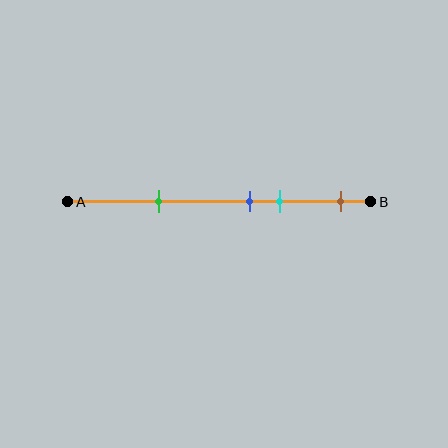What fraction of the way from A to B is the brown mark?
The brown mark is approximately 90% (0.9) of the way from A to B.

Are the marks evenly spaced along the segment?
No, the marks are not evenly spaced.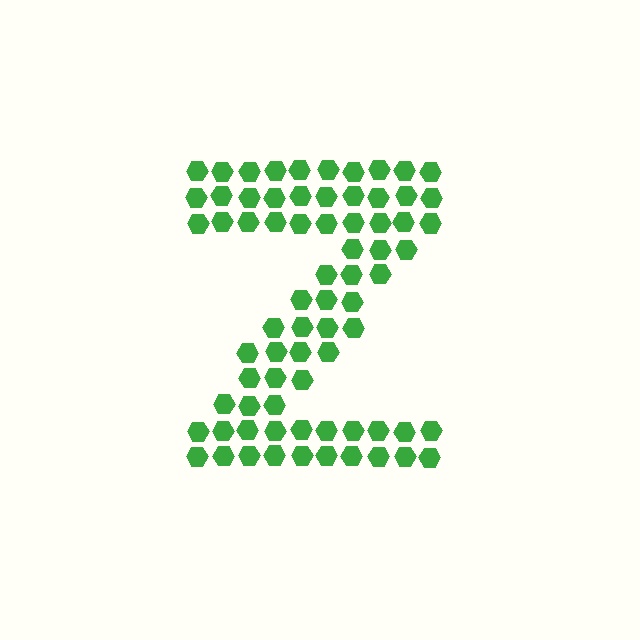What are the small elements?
The small elements are hexagons.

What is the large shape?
The large shape is the letter Z.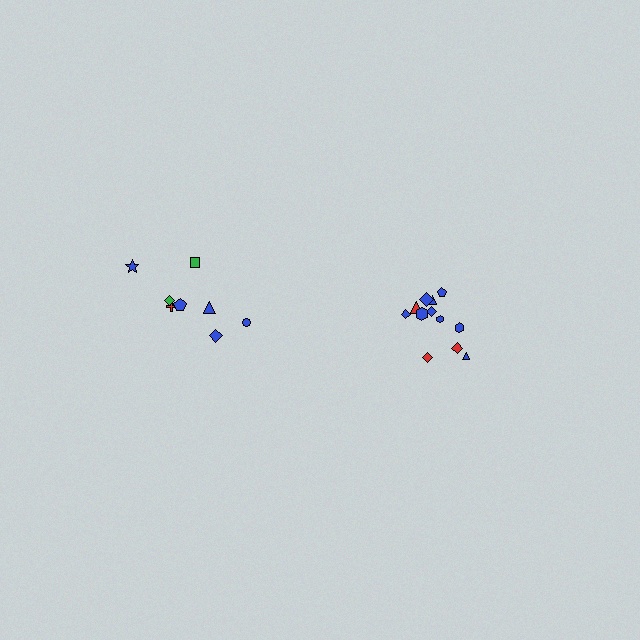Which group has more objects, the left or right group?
The right group.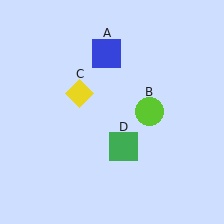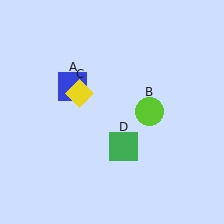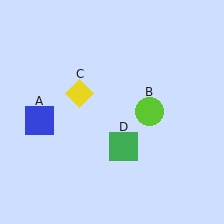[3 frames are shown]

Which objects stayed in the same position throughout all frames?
Lime circle (object B) and yellow diamond (object C) and green square (object D) remained stationary.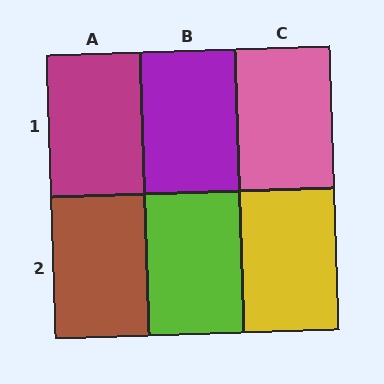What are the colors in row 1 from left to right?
Magenta, purple, pink.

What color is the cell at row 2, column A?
Brown.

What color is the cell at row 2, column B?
Lime.